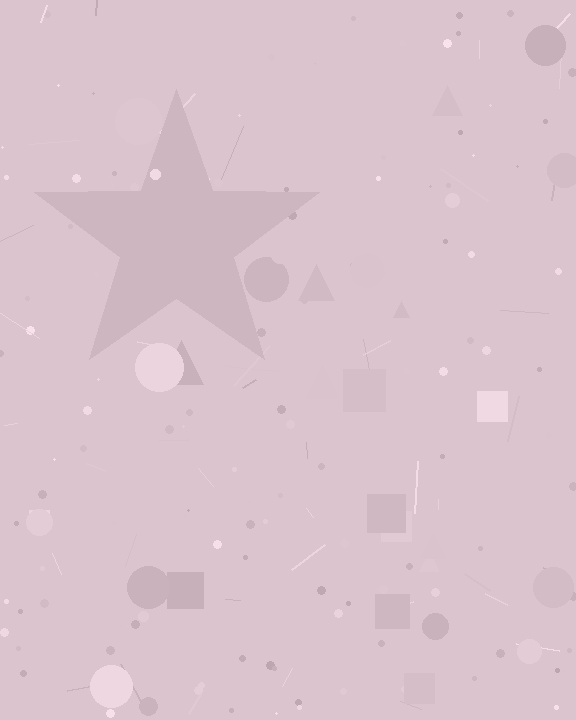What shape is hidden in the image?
A star is hidden in the image.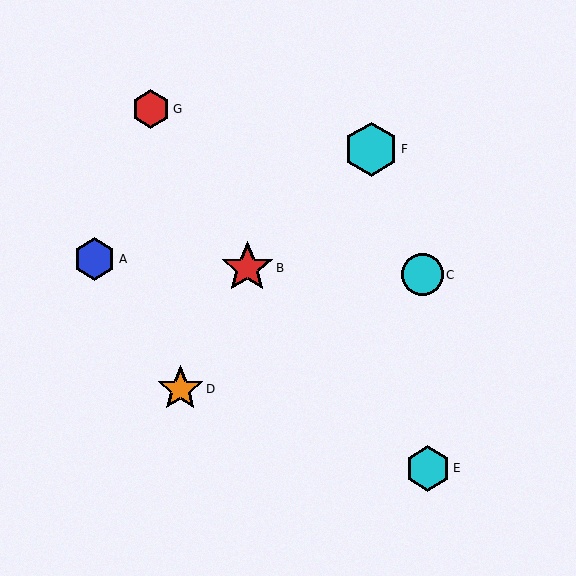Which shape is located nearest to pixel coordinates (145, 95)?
The red hexagon (labeled G) at (151, 109) is nearest to that location.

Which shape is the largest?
The cyan hexagon (labeled F) is the largest.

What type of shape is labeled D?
Shape D is an orange star.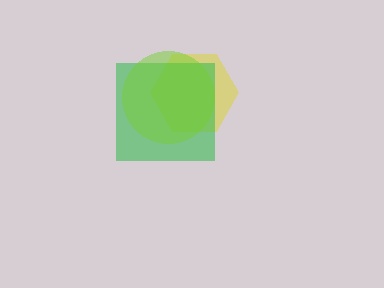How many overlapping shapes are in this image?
There are 3 overlapping shapes in the image.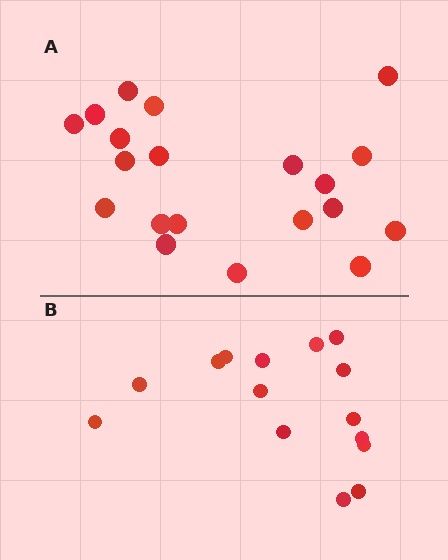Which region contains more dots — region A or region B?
Region A (the top region) has more dots.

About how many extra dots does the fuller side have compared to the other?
Region A has about 5 more dots than region B.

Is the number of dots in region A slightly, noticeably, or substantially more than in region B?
Region A has noticeably more, but not dramatically so. The ratio is roughly 1.3 to 1.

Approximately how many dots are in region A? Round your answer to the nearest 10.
About 20 dots.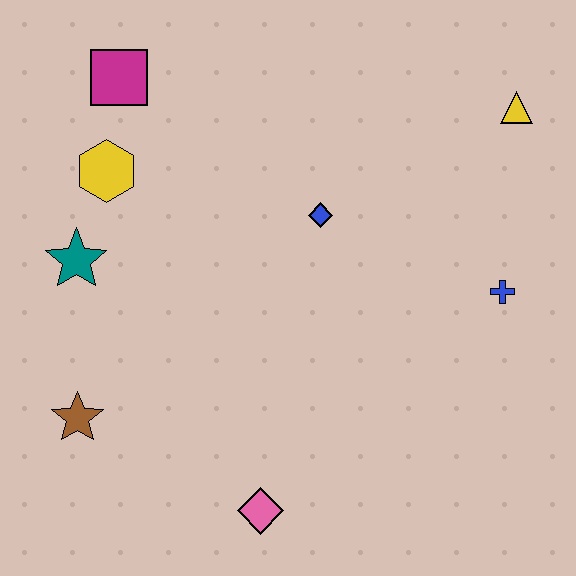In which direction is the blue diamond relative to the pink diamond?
The blue diamond is above the pink diamond.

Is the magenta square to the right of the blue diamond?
No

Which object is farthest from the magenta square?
The pink diamond is farthest from the magenta square.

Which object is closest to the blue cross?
The yellow triangle is closest to the blue cross.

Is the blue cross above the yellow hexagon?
No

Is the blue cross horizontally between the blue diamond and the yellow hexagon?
No